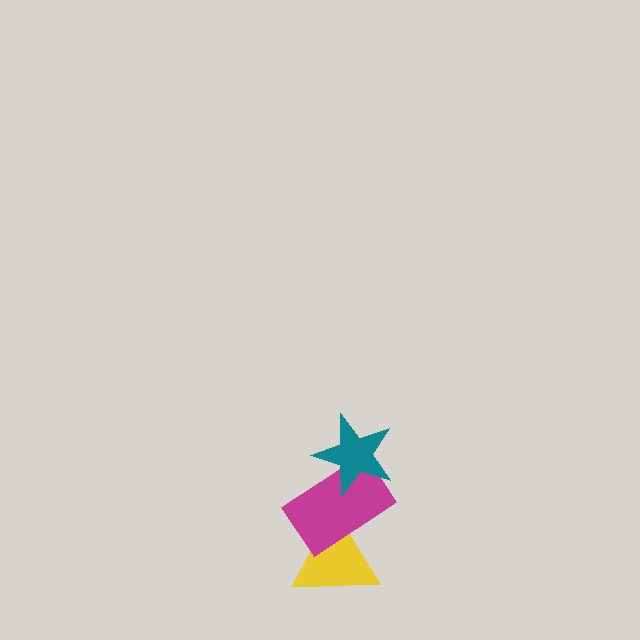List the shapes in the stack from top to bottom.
From top to bottom: the teal star, the magenta rectangle, the yellow triangle.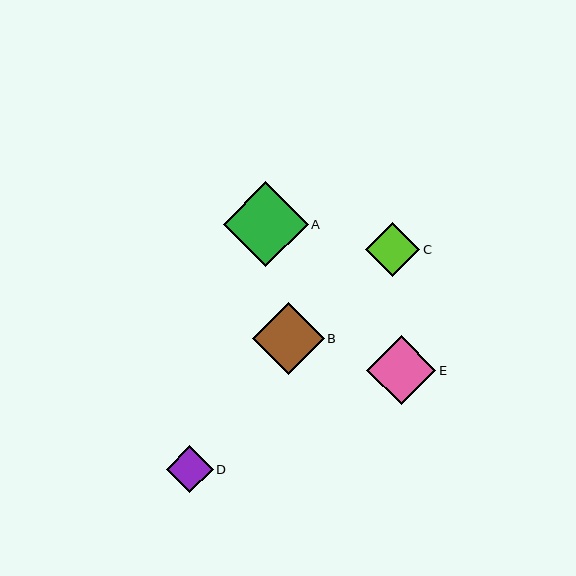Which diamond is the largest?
Diamond A is the largest with a size of approximately 85 pixels.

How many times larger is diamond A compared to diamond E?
Diamond A is approximately 1.2 times the size of diamond E.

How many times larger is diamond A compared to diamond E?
Diamond A is approximately 1.2 times the size of diamond E.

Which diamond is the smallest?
Diamond D is the smallest with a size of approximately 47 pixels.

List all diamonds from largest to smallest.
From largest to smallest: A, B, E, C, D.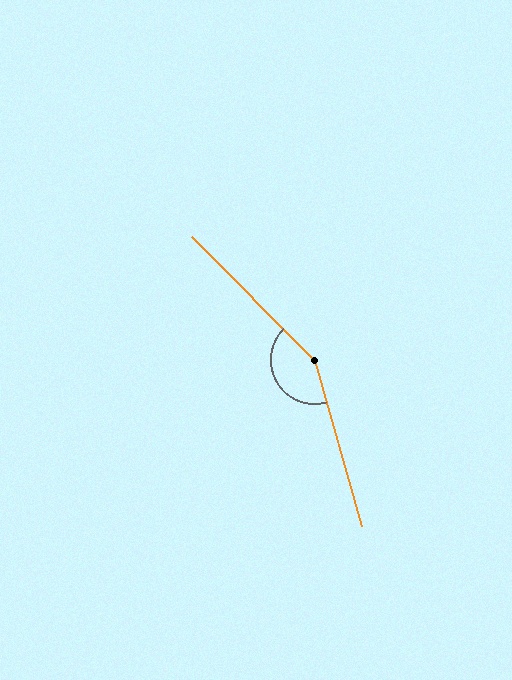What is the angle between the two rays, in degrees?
Approximately 151 degrees.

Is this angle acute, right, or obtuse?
It is obtuse.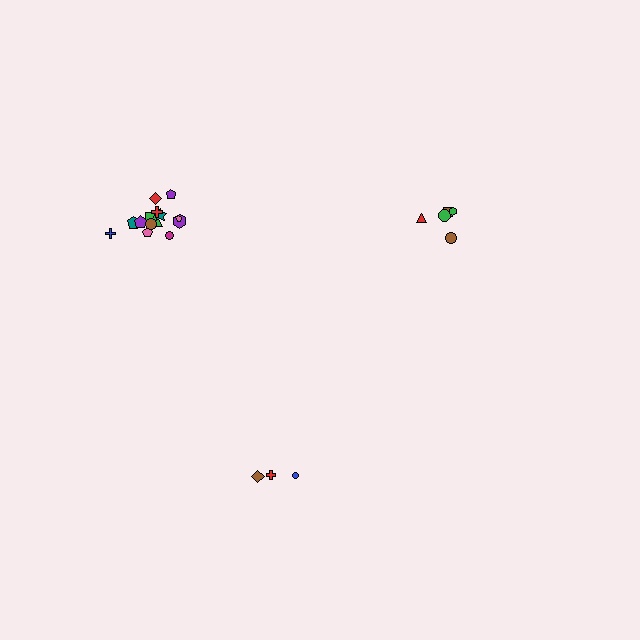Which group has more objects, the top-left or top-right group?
The top-left group.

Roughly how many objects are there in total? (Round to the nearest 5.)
Roughly 25 objects in total.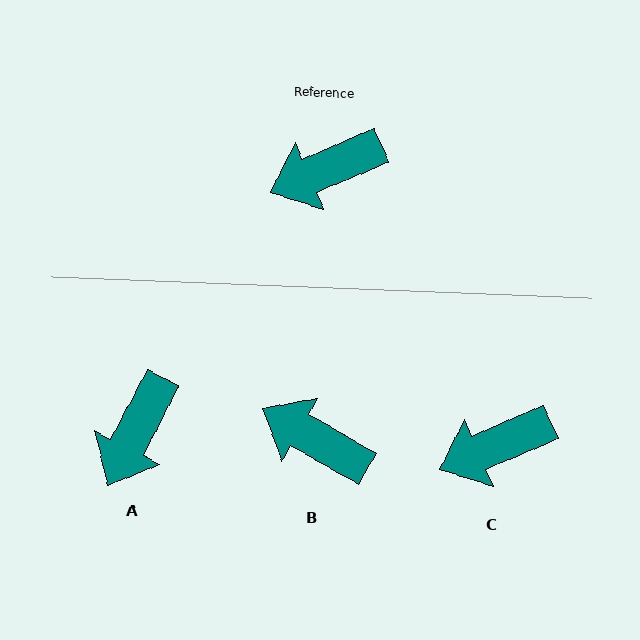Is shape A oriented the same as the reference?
No, it is off by about 40 degrees.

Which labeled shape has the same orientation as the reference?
C.